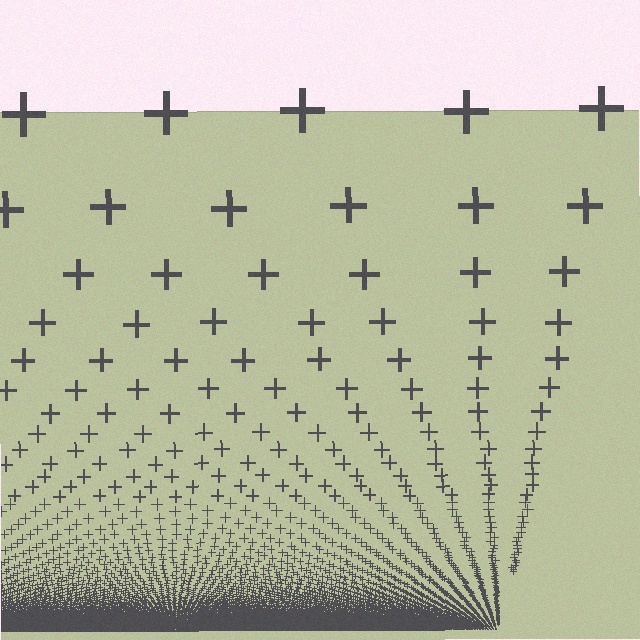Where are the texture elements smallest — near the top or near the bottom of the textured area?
Near the bottom.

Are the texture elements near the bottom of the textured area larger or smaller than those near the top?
Smaller. The gradient is inverted — elements near the bottom are smaller and denser.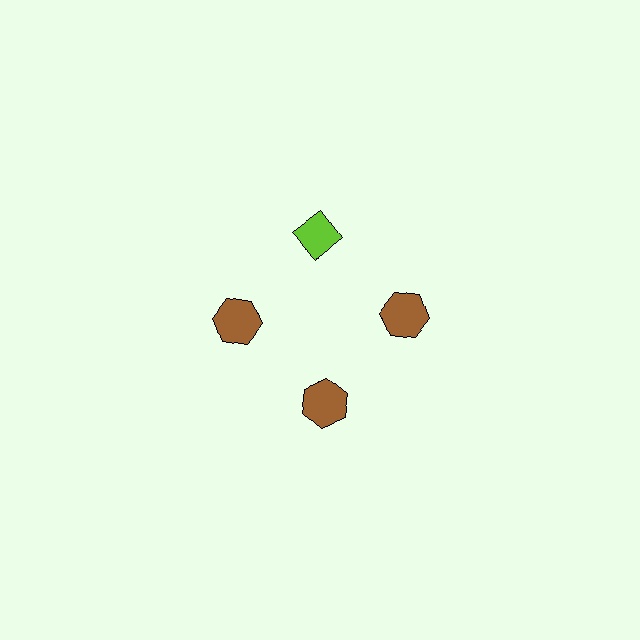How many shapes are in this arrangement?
There are 4 shapes arranged in a ring pattern.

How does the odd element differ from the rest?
It differs in both color (lime instead of brown) and shape (diamond instead of hexagon).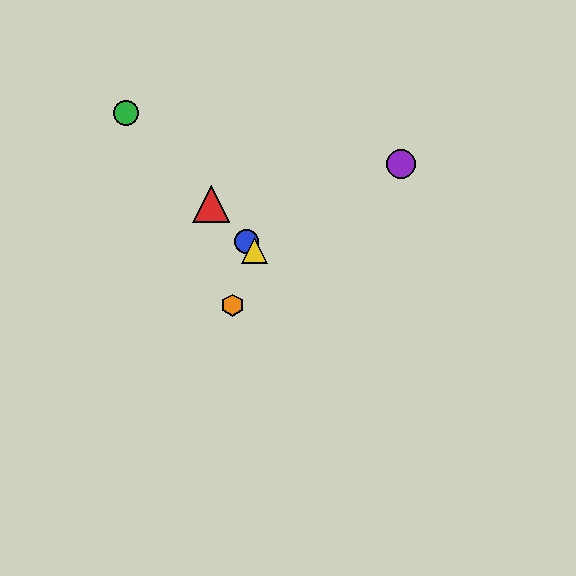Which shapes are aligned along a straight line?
The red triangle, the blue circle, the green circle, the yellow triangle are aligned along a straight line.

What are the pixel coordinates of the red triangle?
The red triangle is at (211, 204).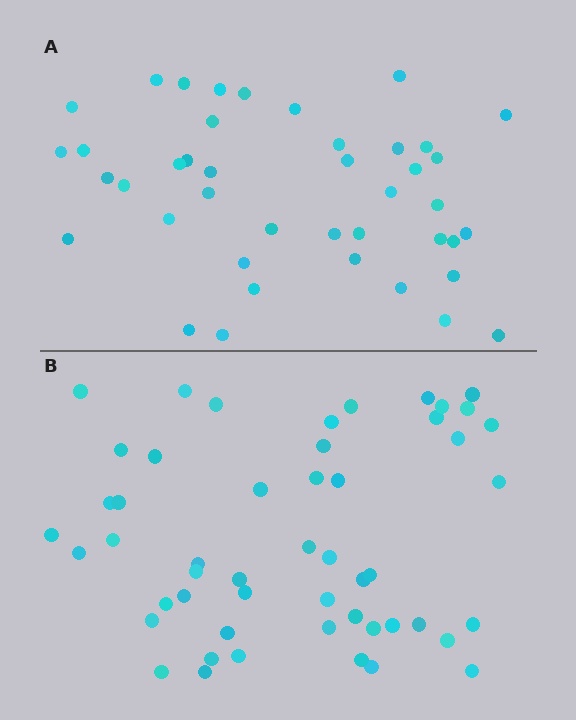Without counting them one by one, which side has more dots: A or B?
Region B (the bottom region) has more dots.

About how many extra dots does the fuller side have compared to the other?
Region B has roughly 8 or so more dots than region A.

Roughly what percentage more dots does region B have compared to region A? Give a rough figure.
About 20% more.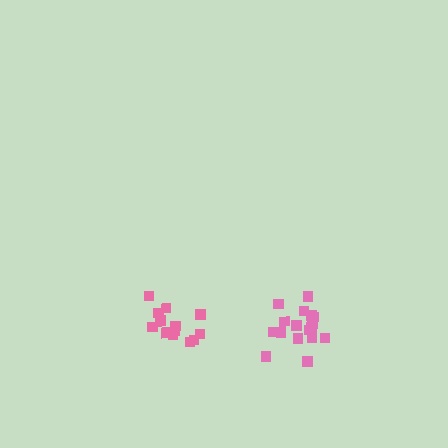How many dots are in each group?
Group 1: 17 dots, Group 2: 14 dots (31 total).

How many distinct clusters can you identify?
There are 2 distinct clusters.